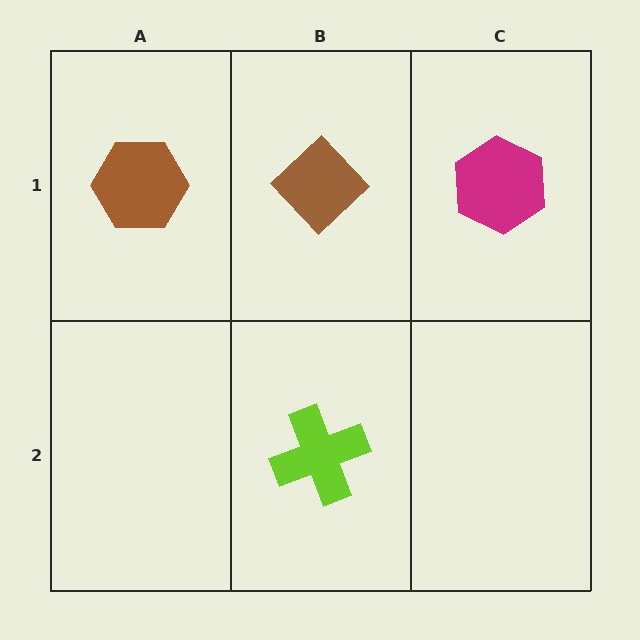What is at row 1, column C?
A magenta hexagon.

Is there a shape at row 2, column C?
No, that cell is empty.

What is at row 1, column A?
A brown hexagon.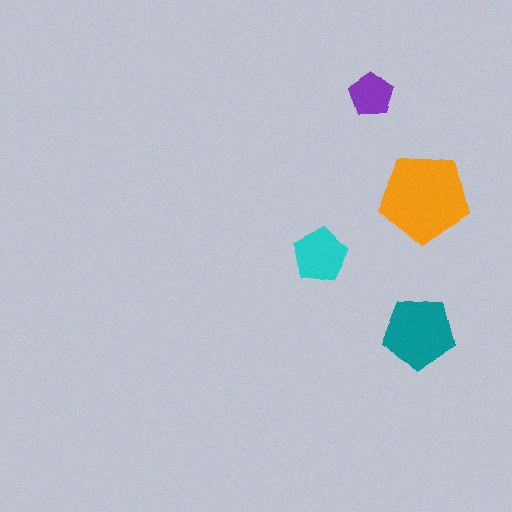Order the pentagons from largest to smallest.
the orange one, the teal one, the cyan one, the purple one.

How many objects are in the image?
There are 4 objects in the image.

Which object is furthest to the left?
The cyan pentagon is leftmost.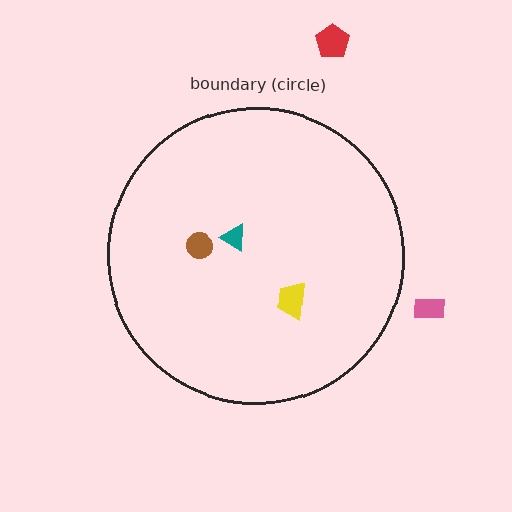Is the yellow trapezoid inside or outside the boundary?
Inside.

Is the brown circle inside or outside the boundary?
Inside.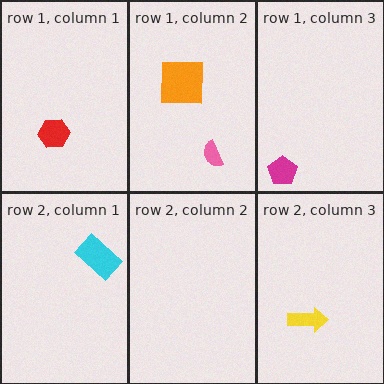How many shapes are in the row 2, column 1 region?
1.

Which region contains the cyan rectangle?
The row 2, column 1 region.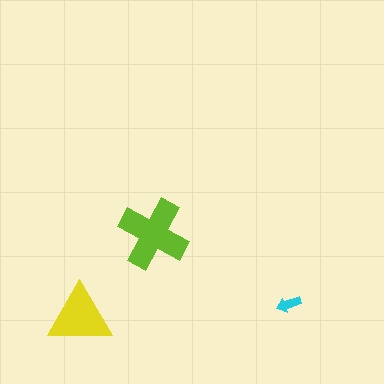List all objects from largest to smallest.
The lime cross, the yellow triangle, the cyan arrow.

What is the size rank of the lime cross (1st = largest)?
1st.